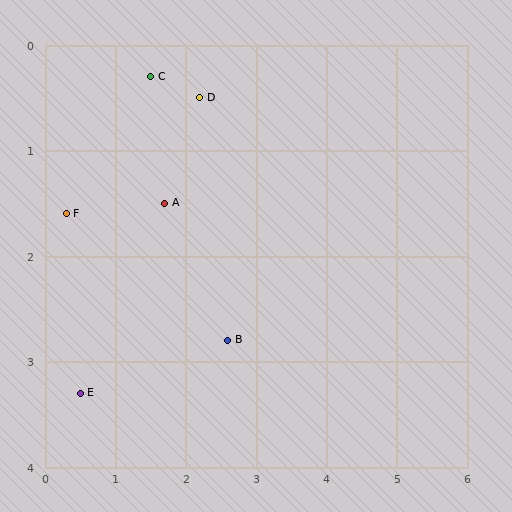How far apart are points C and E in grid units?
Points C and E are about 3.2 grid units apart.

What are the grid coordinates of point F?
Point F is at approximately (0.3, 1.6).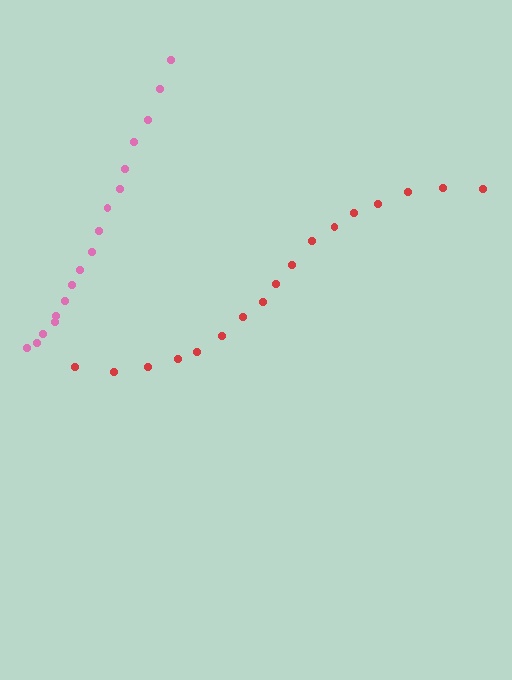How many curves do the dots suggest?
There are 2 distinct paths.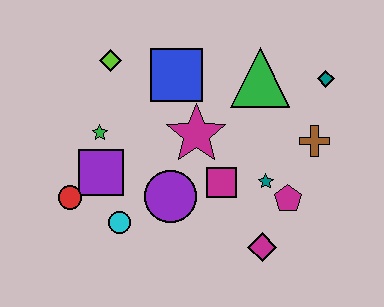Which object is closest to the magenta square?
The teal star is closest to the magenta square.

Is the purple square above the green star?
No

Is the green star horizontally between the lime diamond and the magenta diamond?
No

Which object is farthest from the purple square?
The teal diamond is farthest from the purple square.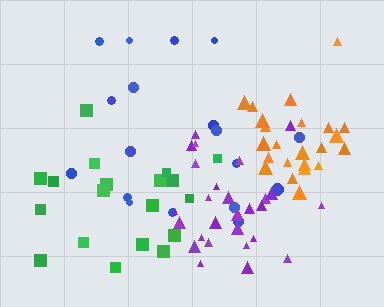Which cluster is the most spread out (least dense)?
Blue.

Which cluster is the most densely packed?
Orange.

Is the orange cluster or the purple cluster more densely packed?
Orange.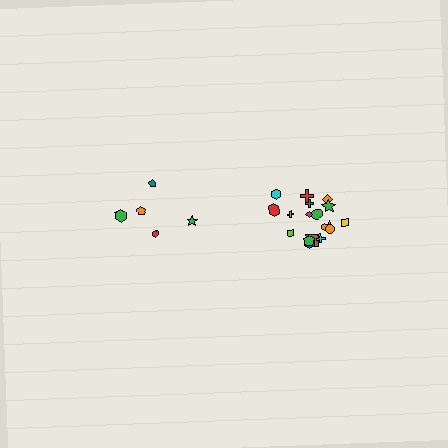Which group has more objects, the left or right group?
The right group.